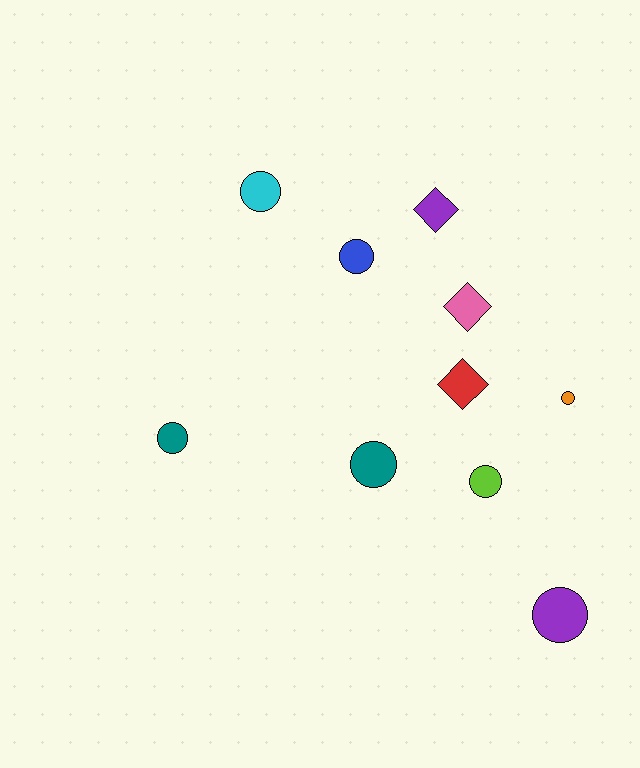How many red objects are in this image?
There is 1 red object.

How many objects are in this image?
There are 10 objects.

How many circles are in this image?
There are 7 circles.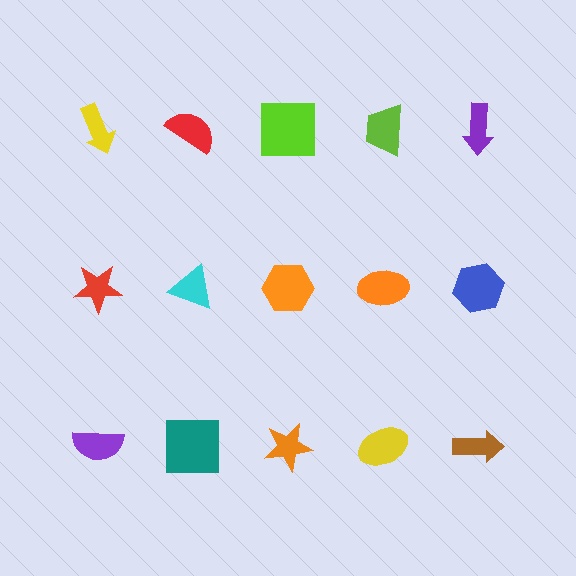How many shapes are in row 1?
5 shapes.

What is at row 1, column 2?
A red semicircle.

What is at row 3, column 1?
A purple semicircle.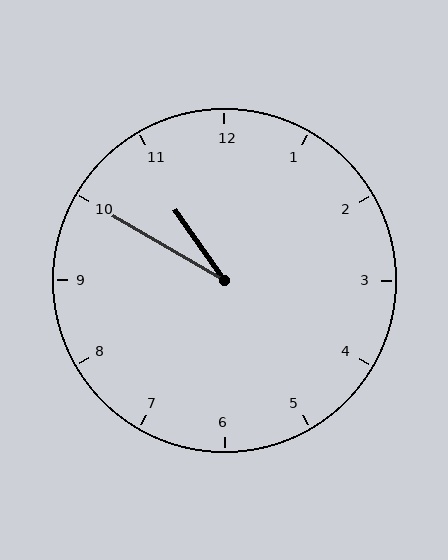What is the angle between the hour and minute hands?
Approximately 25 degrees.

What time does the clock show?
10:50.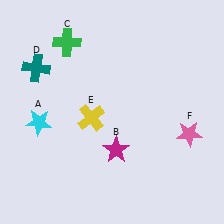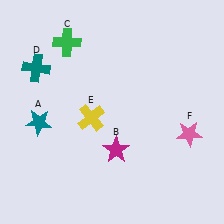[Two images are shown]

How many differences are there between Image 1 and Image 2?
There is 1 difference between the two images.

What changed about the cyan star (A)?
In Image 1, A is cyan. In Image 2, it changed to teal.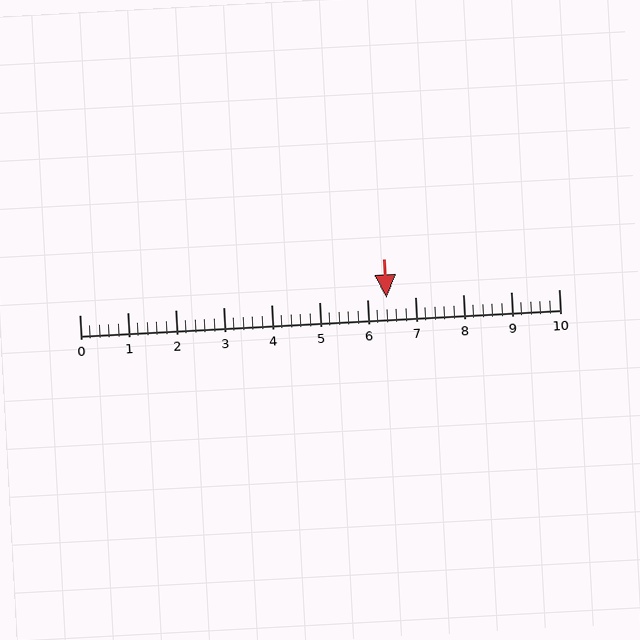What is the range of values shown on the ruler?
The ruler shows values from 0 to 10.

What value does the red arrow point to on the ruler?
The red arrow points to approximately 6.4.